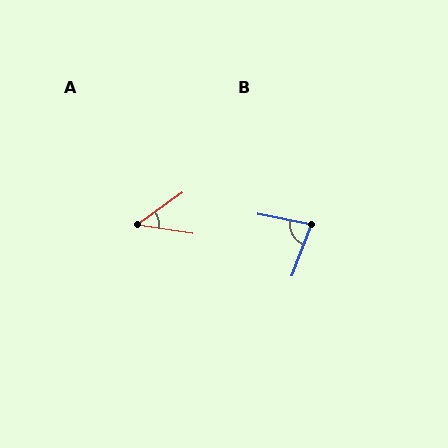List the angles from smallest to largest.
A (44°), B (81°).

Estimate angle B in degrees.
Approximately 81 degrees.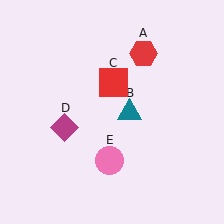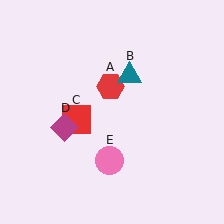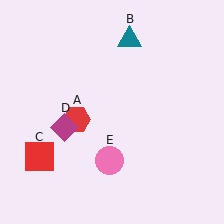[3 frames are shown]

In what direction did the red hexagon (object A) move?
The red hexagon (object A) moved down and to the left.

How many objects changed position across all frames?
3 objects changed position: red hexagon (object A), teal triangle (object B), red square (object C).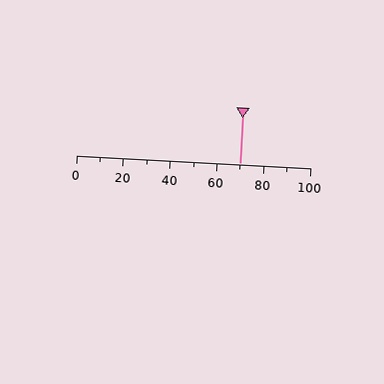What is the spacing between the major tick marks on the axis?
The major ticks are spaced 20 apart.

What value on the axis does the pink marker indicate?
The marker indicates approximately 70.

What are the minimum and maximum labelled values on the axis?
The axis runs from 0 to 100.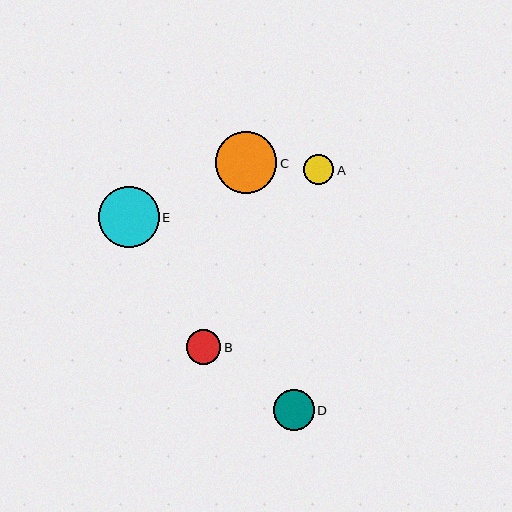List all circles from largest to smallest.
From largest to smallest: C, E, D, B, A.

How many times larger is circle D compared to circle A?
Circle D is approximately 1.3 times the size of circle A.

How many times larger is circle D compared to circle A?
Circle D is approximately 1.3 times the size of circle A.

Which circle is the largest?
Circle C is the largest with a size of approximately 61 pixels.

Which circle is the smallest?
Circle A is the smallest with a size of approximately 30 pixels.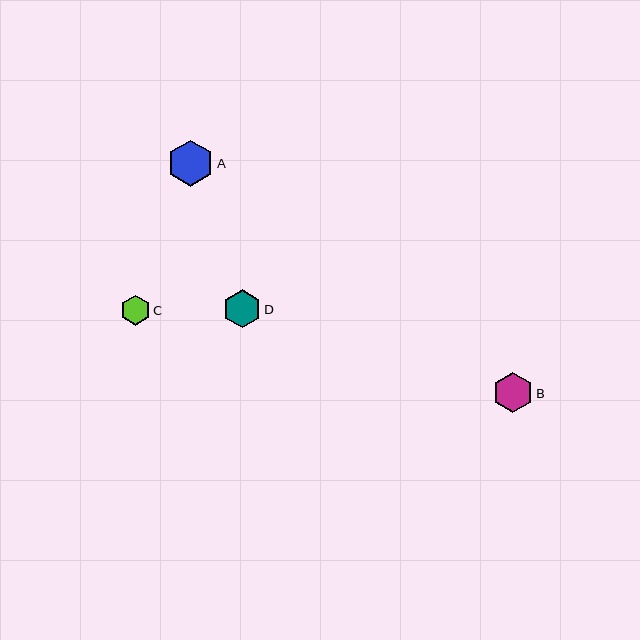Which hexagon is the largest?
Hexagon A is the largest with a size of approximately 46 pixels.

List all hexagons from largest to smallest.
From largest to smallest: A, B, D, C.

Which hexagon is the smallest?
Hexagon C is the smallest with a size of approximately 30 pixels.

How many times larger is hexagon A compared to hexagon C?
Hexagon A is approximately 1.6 times the size of hexagon C.